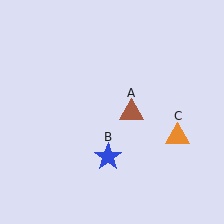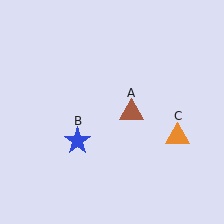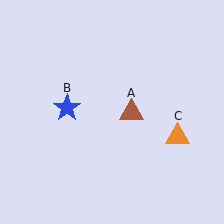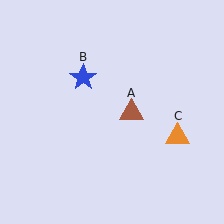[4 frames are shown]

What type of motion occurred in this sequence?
The blue star (object B) rotated clockwise around the center of the scene.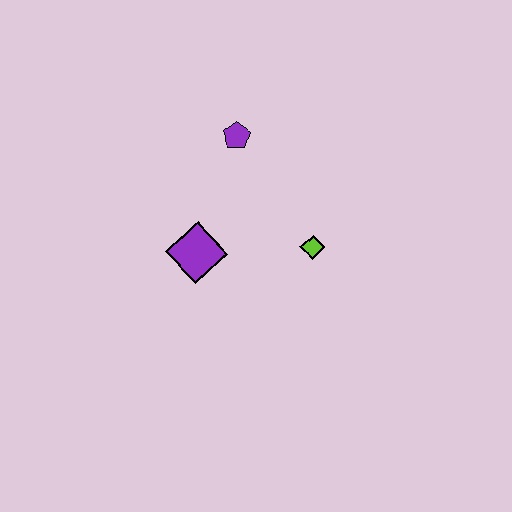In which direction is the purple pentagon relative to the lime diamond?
The purple pentagon is above the lime diamond.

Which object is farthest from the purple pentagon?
The lime diamond is farthest from the purple pentagon.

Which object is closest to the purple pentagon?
The purple diamond is closest to the purple pentagon.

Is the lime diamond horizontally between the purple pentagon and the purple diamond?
No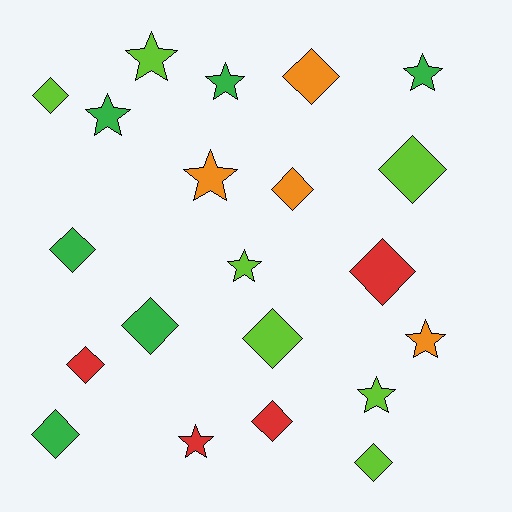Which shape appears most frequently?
Diamond, with 12 objects.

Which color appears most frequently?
Lime, with 7 objects.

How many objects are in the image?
There are 21 objects.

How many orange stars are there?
There are 2 orange stars.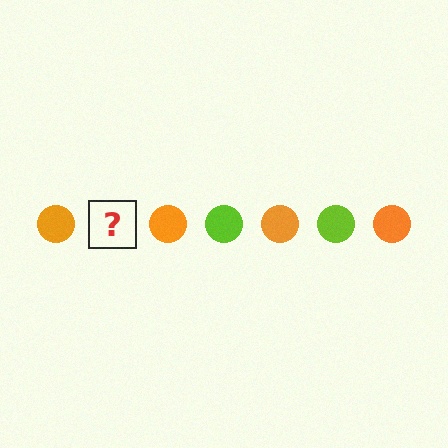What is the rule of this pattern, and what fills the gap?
The rule is that the pattern cycles through orange, lime circles. The gap should be filled with a lime circle.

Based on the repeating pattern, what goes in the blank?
The blank should be a lime circle.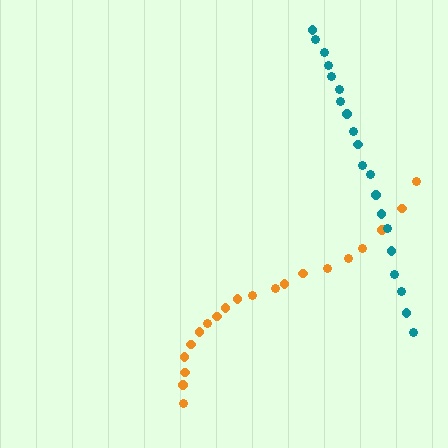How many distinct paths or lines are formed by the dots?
There are 2 distinct paths.